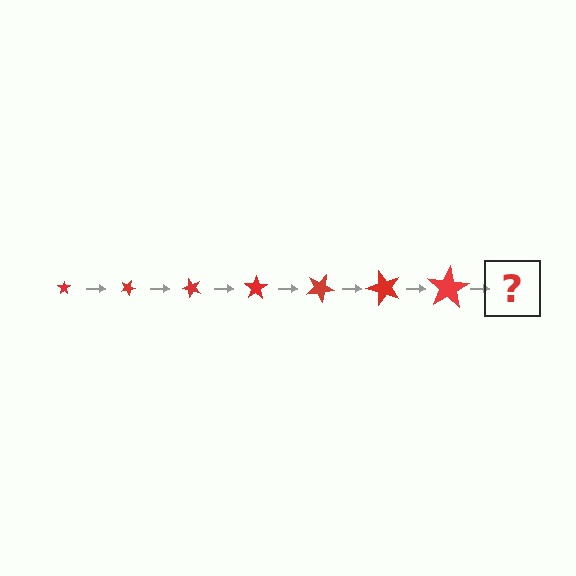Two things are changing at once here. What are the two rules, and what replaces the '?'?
The two rules are that the star grows larger each step and it rotates 25 degrees each step. The '?' should be a star, larger than the previous one and rotated 175 degrees from the start.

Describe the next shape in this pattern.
It should be a star, larger than the previous one and rotated 175 degrees from the start.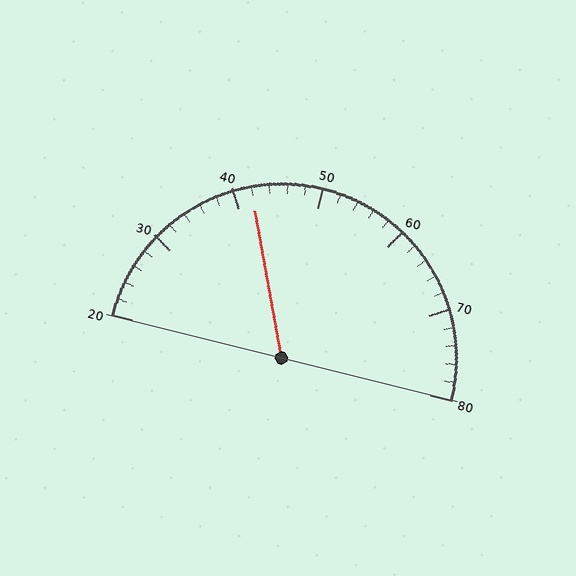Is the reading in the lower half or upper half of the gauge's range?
The reading is in the lower half of the range (20 to 80).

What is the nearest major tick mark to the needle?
The nearest major tick mark is 40.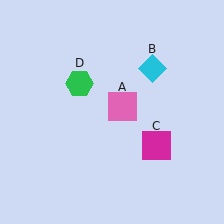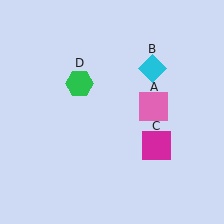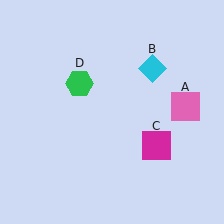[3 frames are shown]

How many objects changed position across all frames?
1 object changed position: pink square (object A).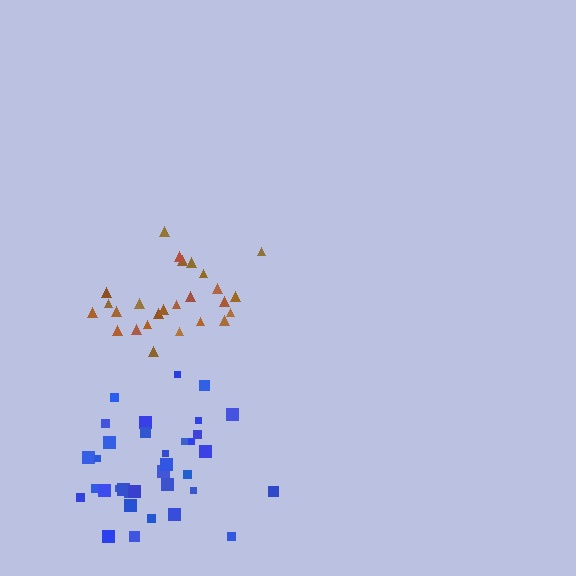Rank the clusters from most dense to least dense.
blue, brown.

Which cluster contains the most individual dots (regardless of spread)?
Blue (35).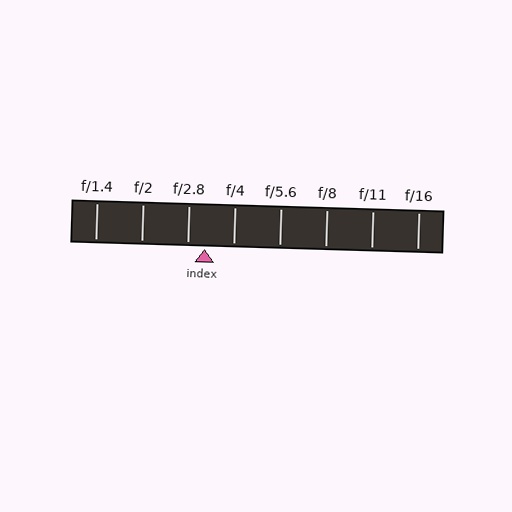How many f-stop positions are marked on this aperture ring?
There are 8 f-stop positions marked.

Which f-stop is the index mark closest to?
The index mark is closest to f/2.8.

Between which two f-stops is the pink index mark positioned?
The index mark is between f/2.8 and f/4.